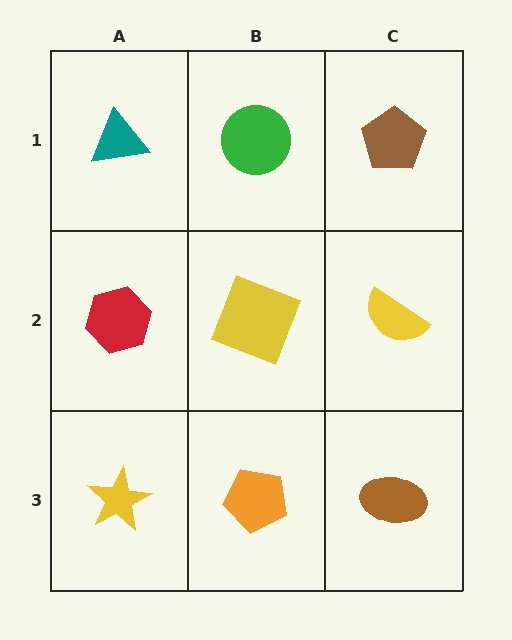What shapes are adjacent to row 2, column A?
A teal triangle (row 1, column A), a yellow star (row 3, column A), a yellow square (row 2, column B).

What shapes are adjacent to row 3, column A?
A red hexagon (row 2, column A), an orange pentagon (row 3, column B).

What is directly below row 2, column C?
A brown ellipse.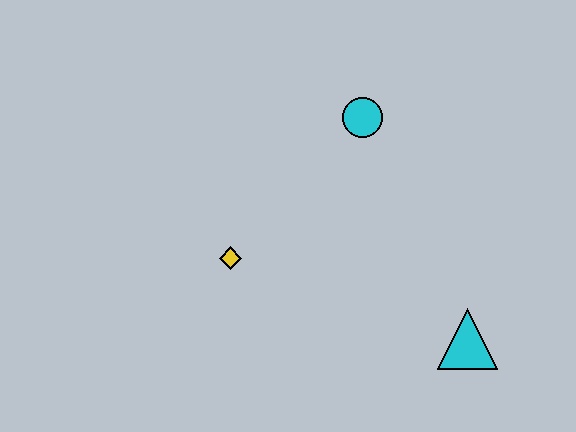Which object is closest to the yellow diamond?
The cyan circle is closest to the yellow diamond.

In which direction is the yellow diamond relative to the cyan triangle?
The yellow diamond is to the left of the cyan triangle.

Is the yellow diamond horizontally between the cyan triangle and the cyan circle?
No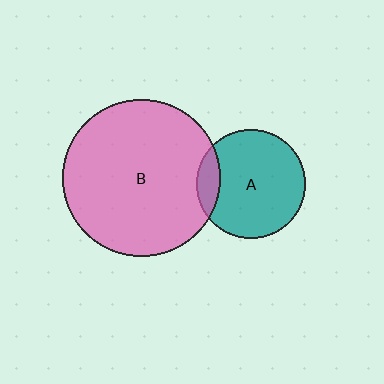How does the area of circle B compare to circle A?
Approximately 2.1 times.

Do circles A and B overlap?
Yes.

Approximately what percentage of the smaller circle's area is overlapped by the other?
Approximately 15%.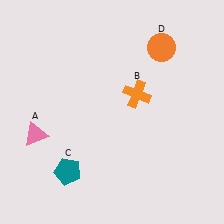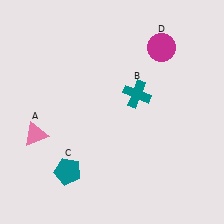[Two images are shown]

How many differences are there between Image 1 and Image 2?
There are 2 differences between the two images.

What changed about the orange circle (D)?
In Image 1, D is orange. In Image 2, it changed to magenta.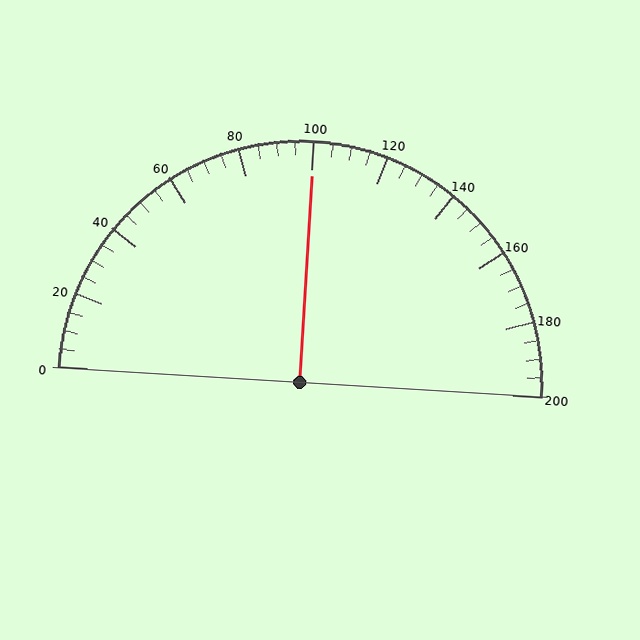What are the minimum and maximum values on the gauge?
The gauge ranges from 0 to 200.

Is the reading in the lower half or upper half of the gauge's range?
The reading is in the upper half of the range (0 to 200).